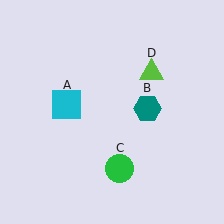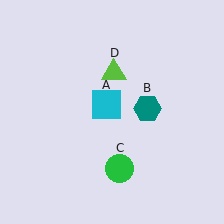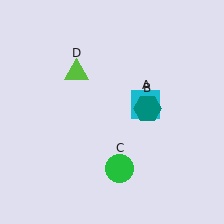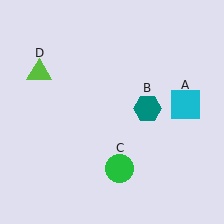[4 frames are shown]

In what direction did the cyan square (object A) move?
The cyan square (object A) moved right.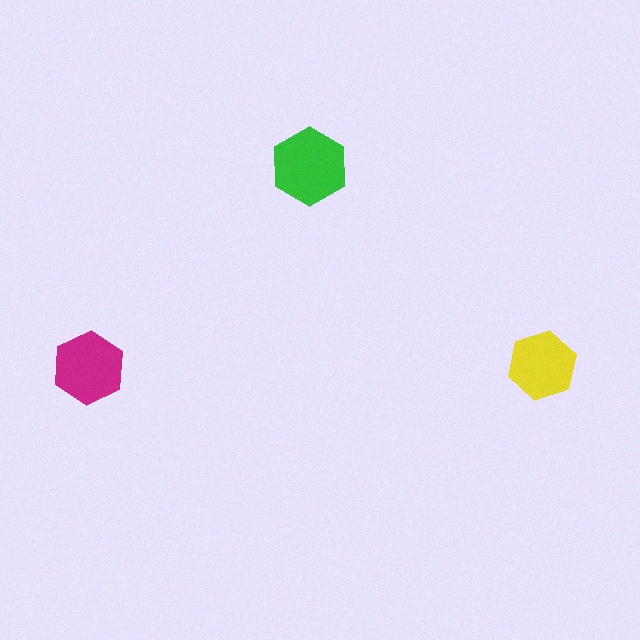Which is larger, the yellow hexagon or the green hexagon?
The green one.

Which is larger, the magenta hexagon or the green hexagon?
The green one.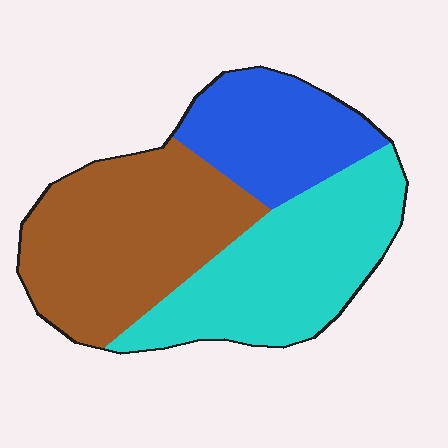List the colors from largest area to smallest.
From largest to smallest: brown, cyan, blue.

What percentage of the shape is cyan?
Cyan takes up about three eighths (3/8) of the shape.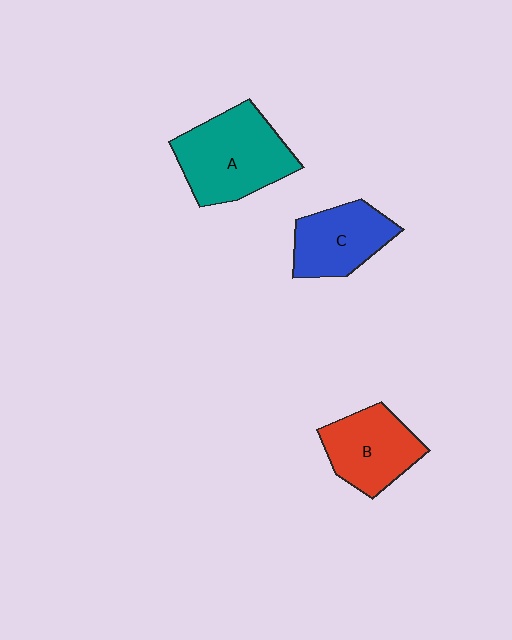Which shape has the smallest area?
Shape C (blue).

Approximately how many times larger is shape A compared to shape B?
Approximately 1.3 times.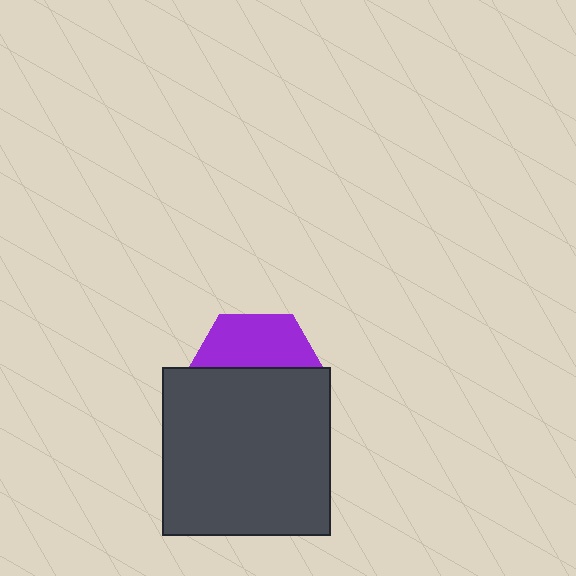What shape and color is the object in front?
The object in front is a dark gray square.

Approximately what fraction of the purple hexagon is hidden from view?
Roughly 60% of the purple hexagon is hidden behind the dark gray square.